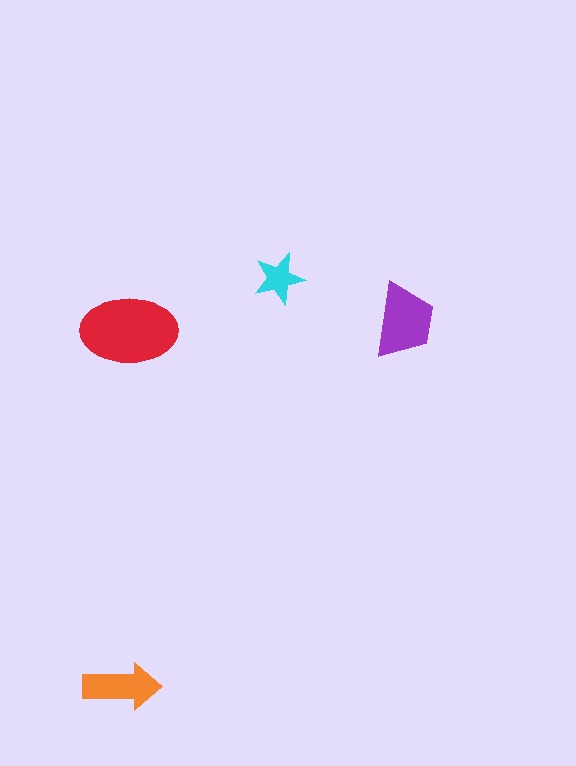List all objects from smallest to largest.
The cyan star, the orange arrow, the purple trapezoid, the red ellipse.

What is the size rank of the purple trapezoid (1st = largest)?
2nd.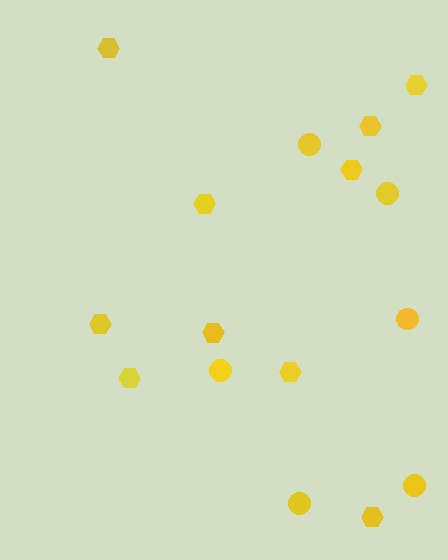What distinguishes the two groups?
There are 2 groups: one group of circles (6) and one group of hexagons (10).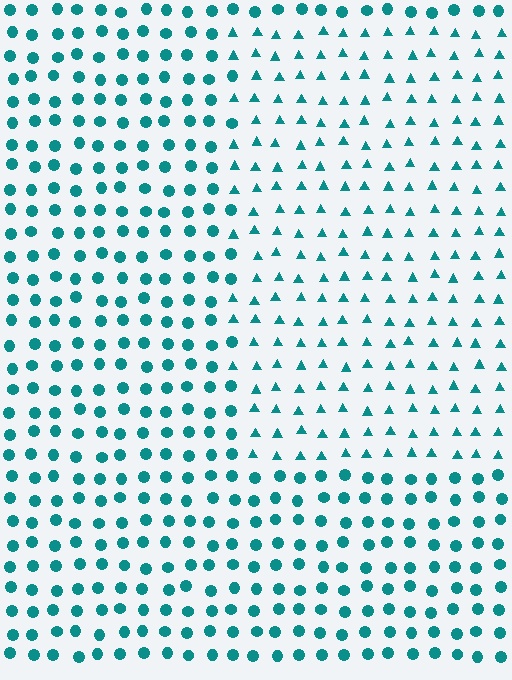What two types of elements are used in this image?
The image uses triangles inside the rectangle region and circles outside it.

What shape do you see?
I see a rectangle.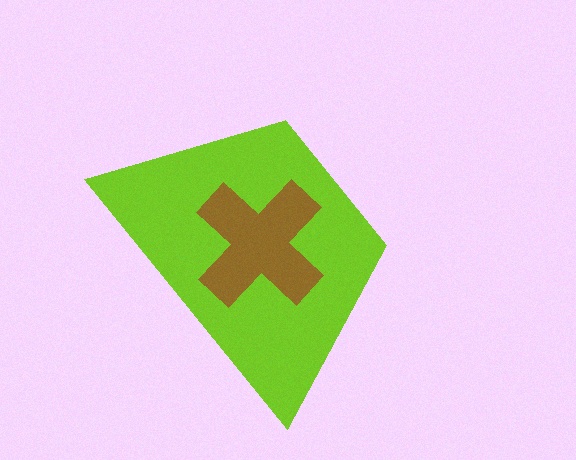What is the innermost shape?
The brown cross.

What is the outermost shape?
The lime trapezoid.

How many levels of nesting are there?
2.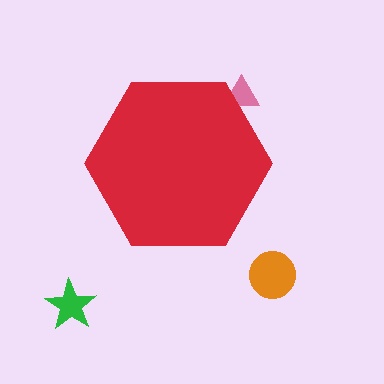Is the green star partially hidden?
No, the green star is fully visible.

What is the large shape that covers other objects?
A red hexagon.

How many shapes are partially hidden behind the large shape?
1 shape is partially hidden.